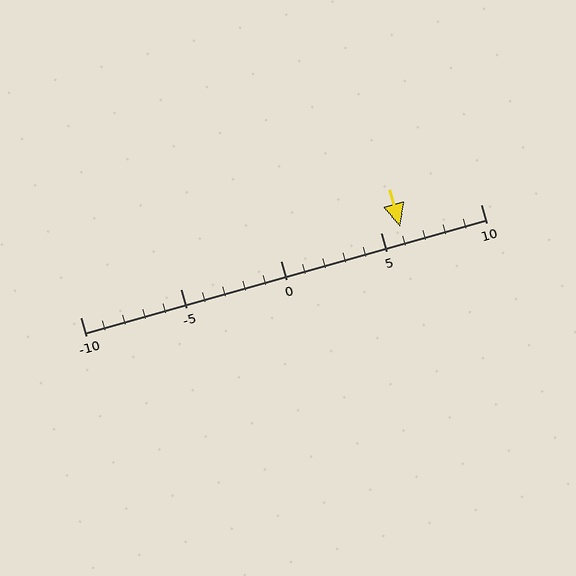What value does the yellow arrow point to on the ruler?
The yellow arrow points to approximately 6.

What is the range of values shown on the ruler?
The ruler shows values from -10 to 10.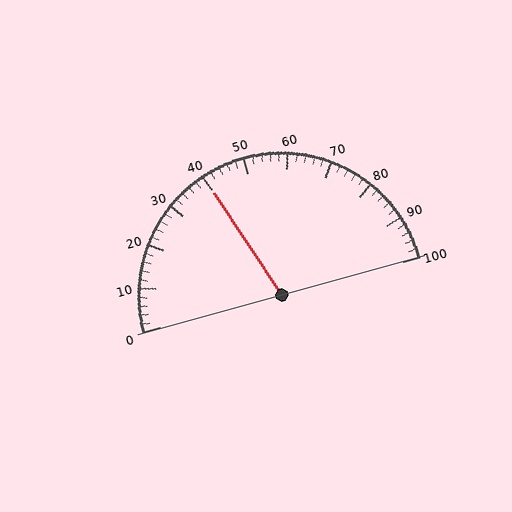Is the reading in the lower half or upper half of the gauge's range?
The reading is in the lower half of the range (0 to 100).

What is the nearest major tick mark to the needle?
The nearest major tick mark is 40.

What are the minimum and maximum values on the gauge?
The gauge ranges from 0 to 100.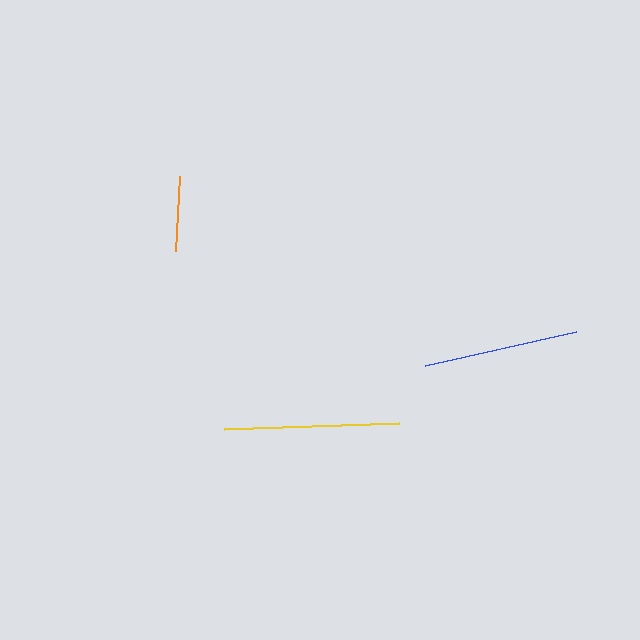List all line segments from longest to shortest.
From longest to shortest: yellow, blue, orange.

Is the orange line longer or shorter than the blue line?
The blue line is longer than the orange line.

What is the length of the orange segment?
The orange segment is approximately 75 pixels long.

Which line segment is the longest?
The yellow line is the longest at approximately 175 pixels.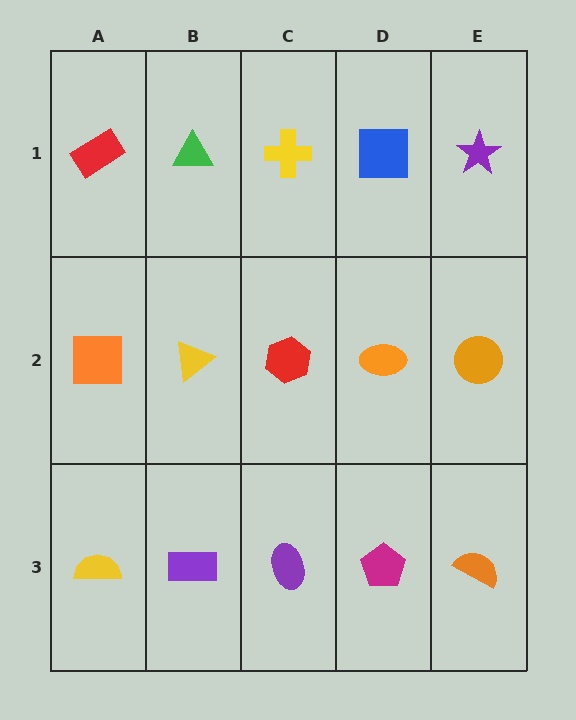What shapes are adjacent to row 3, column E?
An orange circle (row 2, column E), a magenta pentagon (row 3, column D).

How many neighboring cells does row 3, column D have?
3.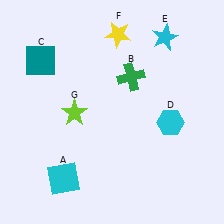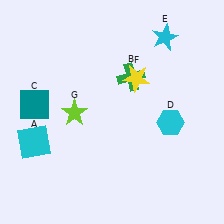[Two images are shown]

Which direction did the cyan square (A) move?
The cyan square (A) moved up.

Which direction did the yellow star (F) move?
The yellow star (F) moved down.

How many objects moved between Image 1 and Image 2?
3 objects moved between the two images.